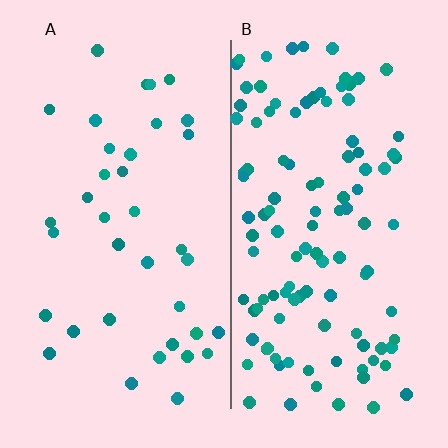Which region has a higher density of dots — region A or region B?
B (the right).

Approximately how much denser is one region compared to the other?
Approximately 3.1× — region B over region A.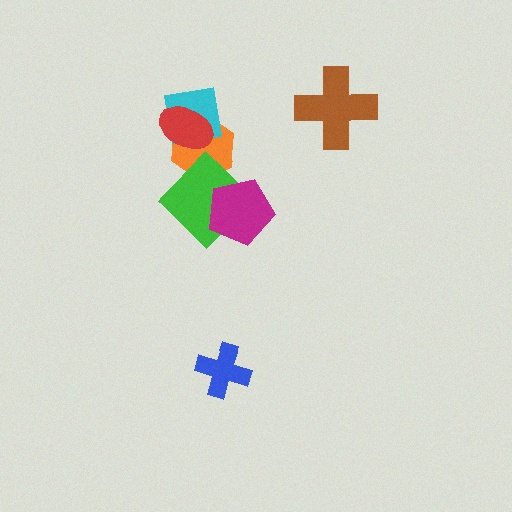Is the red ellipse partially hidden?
No, no other shape covers it.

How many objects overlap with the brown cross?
0 objects overlap with the brown cross.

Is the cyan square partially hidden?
Yes, it is partially covered by another shape.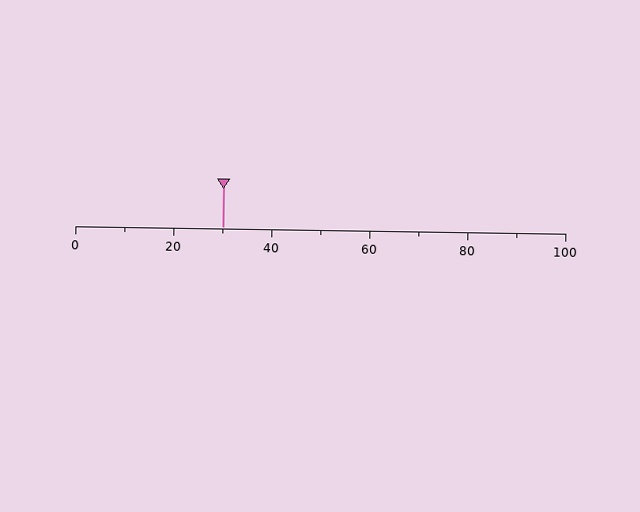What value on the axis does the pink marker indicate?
The marker indicates approximately 30.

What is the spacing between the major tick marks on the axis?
The major ticks are spaced 20 apart.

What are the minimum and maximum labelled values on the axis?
The axis runs from 0 to 100.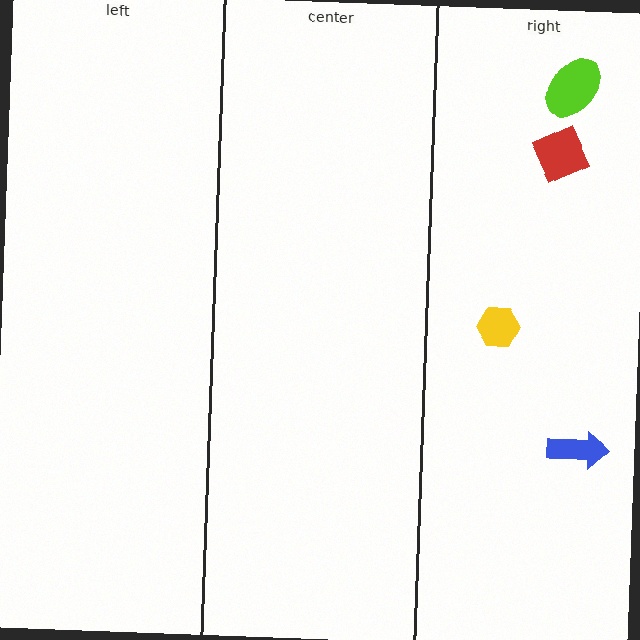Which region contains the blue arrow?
The right region.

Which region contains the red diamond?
The right region.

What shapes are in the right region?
The yellow hexagon, the red diamond, the lime ellipse, the blue arrow.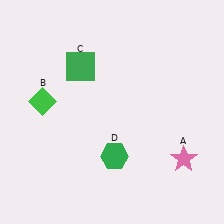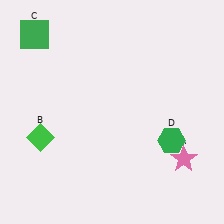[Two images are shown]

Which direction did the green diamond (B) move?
The green diamond (B) moved down.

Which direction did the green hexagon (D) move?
The green hexagon (D) moved right.